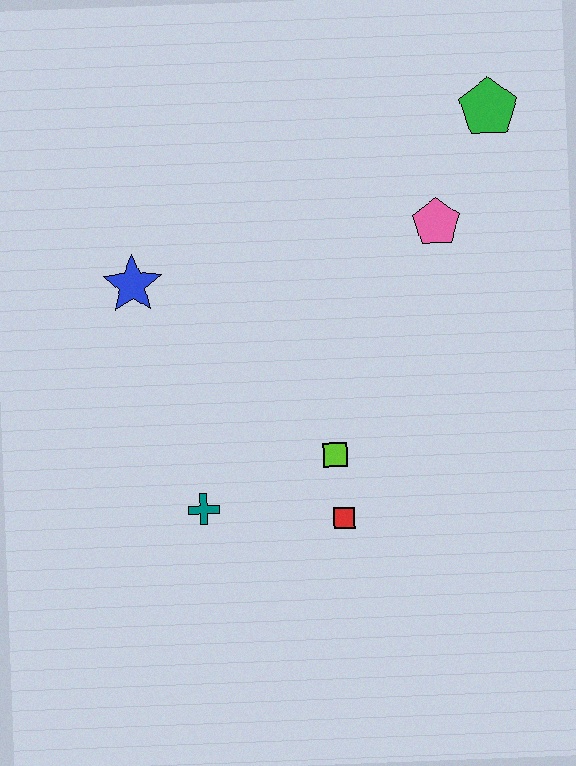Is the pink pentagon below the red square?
No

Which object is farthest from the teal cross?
The green pentagon is farthest from the teal cross.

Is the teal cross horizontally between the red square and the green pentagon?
No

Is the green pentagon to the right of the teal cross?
Yes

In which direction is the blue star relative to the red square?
The blue star is above the red square.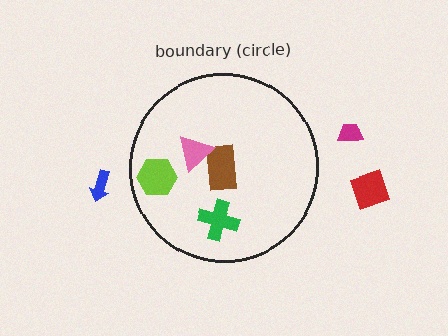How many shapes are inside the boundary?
4 inside, 3 outside.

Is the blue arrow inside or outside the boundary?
Outside.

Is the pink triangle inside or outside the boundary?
Inside.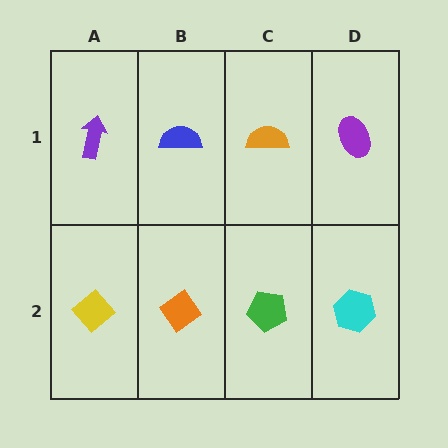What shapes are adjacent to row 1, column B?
An orange diamond (row 2, column B), a purple arrow (row 1, column A), an orange semicircle (row 1, column C).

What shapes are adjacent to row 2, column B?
A blue semicircle (row 1, column B), a yellow diamond (row 2, column A), a green pentagon (row 2, column C).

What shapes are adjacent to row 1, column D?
A cyan hexagon (row 2, column D), an orange semicircle (row 1, column C).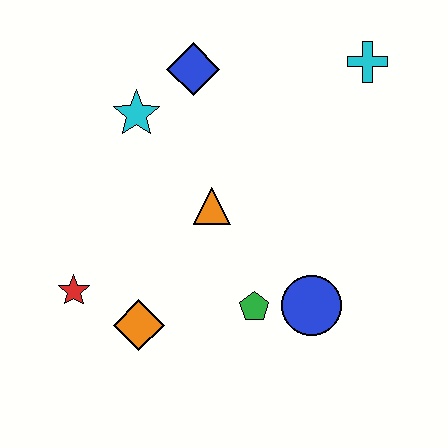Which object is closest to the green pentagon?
The blue circle is closest to the green pentagon.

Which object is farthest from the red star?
The cyan cross is farthest from the red star.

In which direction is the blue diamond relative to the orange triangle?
The blue diamond is above the orange triangle.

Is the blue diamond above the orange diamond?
Yes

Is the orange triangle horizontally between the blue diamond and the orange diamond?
No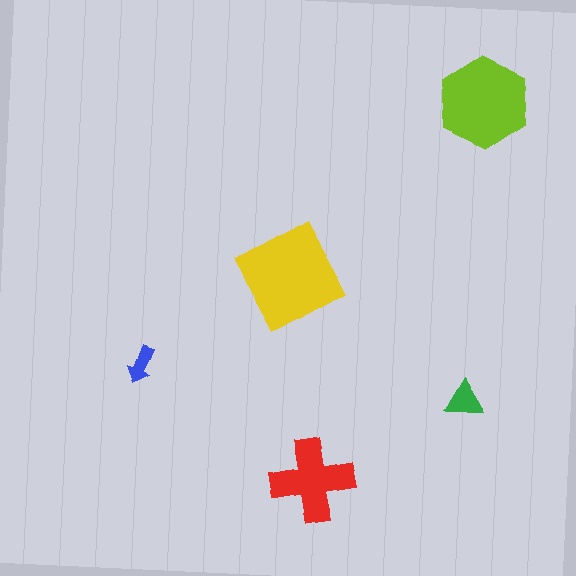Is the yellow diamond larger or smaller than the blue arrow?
Larger.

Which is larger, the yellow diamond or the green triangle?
The yellow diamond.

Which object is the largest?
The yellow diamond.